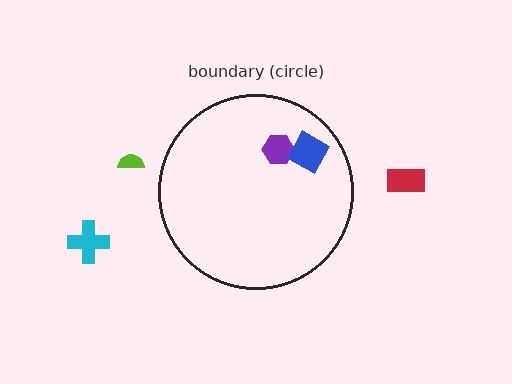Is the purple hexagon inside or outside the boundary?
Inside.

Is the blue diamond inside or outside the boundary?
Inside.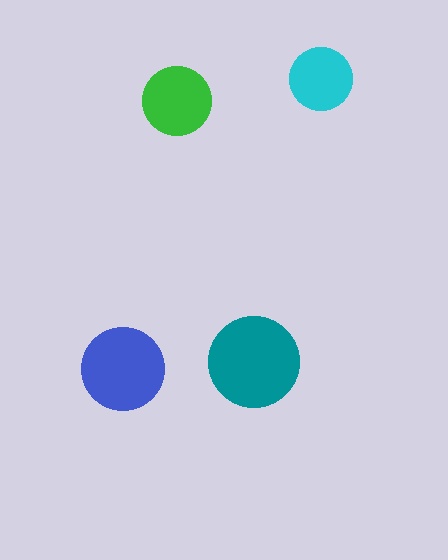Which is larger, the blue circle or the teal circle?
The teal one.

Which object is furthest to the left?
The blue circle is leftmost.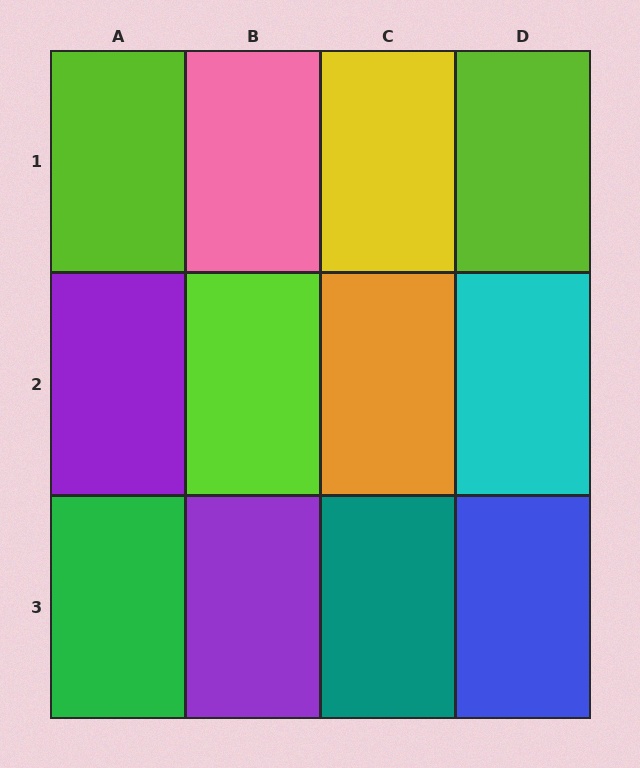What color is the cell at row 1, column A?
Lime.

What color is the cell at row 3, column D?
Blue.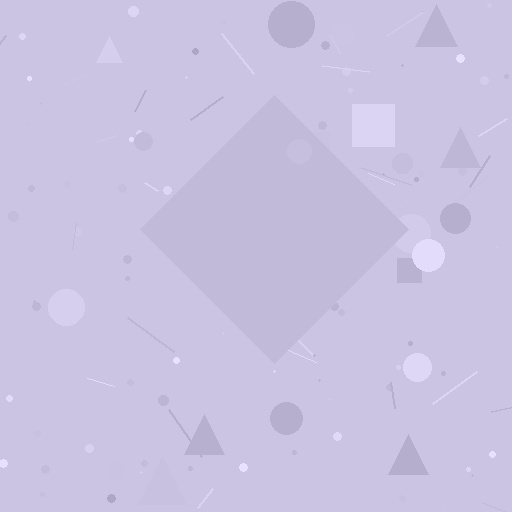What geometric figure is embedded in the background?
A diamond is embedded in the background.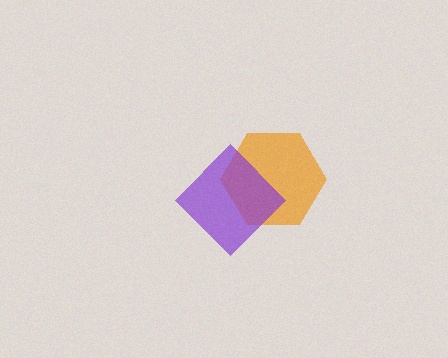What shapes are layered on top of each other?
The layered shapes are: an orange hexagon, a purple diamond.